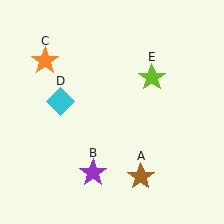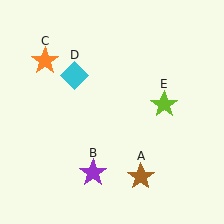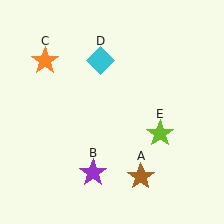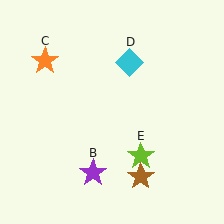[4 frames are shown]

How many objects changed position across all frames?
2 objects changed position: cyan diamond (object D), lime star (object E).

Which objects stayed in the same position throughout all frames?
Brown star (object A) and purple star (object B) and orange star (object C) remained stationary.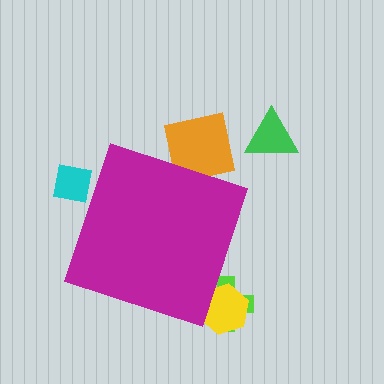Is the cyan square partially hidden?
Yes, the cyan square is partially hidden behind the magenta diamond.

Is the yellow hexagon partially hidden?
Yes, the yellow hexagon is partially hidden behind the magenta diamond.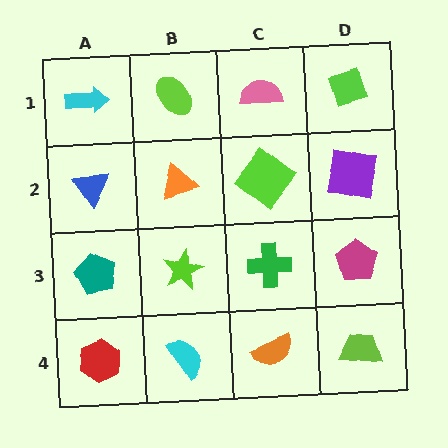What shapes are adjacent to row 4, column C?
A green cross (row 3, column C), a cyan semicircle (row 4, column B), a lime trapezoid (row 4, column D).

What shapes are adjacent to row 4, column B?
A lime star (row 3, column B), a red hexagon (row 4, column A), an orange semicircle (row 4, column C).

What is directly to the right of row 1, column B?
A pink semicircle.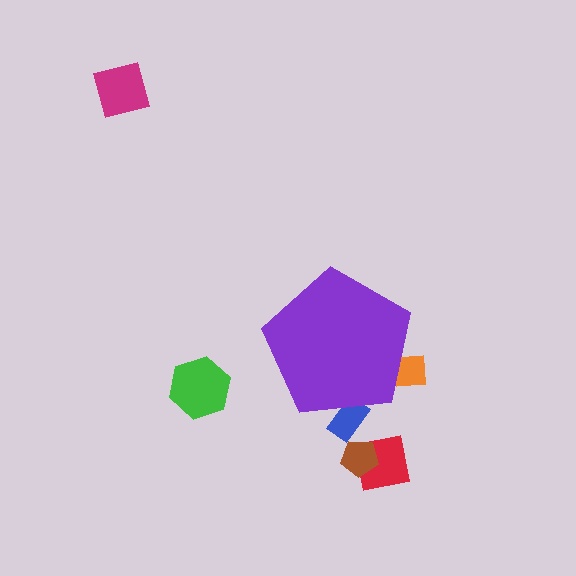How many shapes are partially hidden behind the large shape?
2 shapes are partially hidden.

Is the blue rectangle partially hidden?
Yes, the blue rectangle is partially hidden behind the purple pentagon.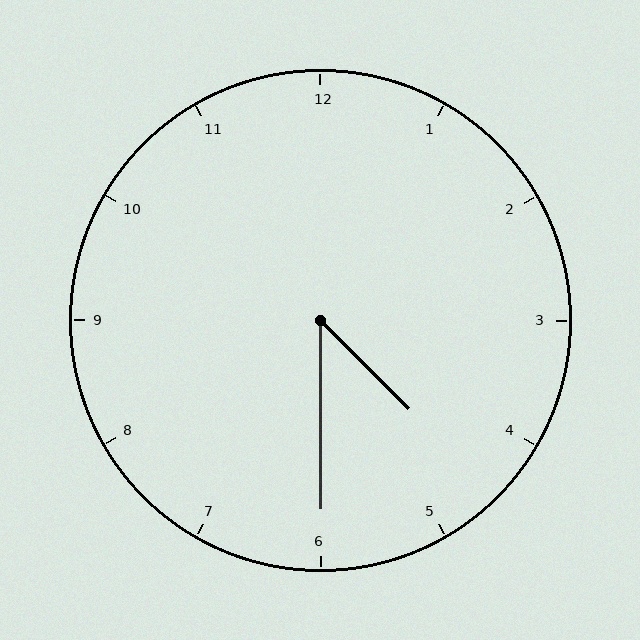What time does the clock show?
4:30.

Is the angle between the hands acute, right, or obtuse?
It is acute.